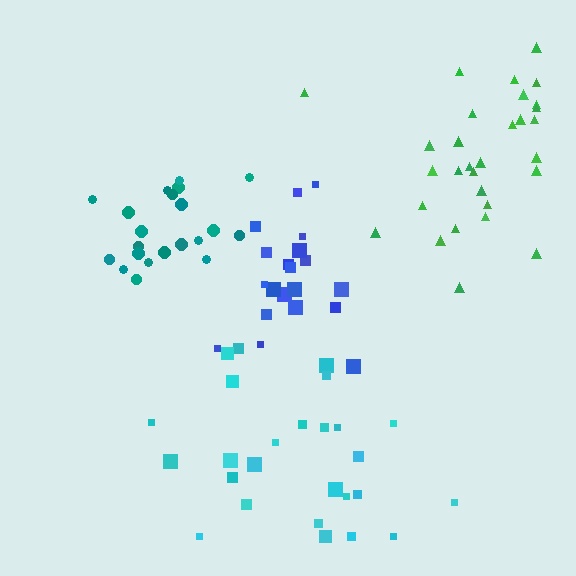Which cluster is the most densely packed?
Blue.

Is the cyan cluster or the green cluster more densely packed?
Cyan.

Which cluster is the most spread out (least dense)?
Green.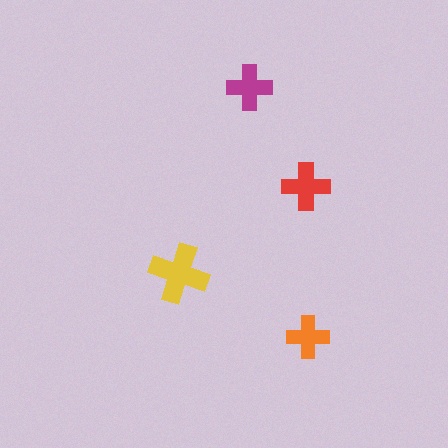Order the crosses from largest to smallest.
the yellow one, the red one, the magenta one, the orange one.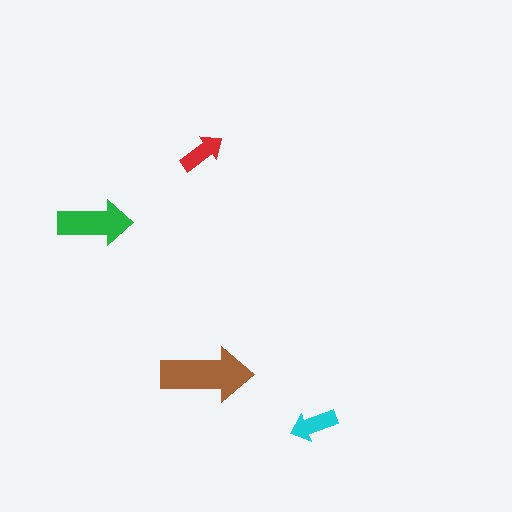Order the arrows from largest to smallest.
the brown one, the green one, the cyan one, the red one.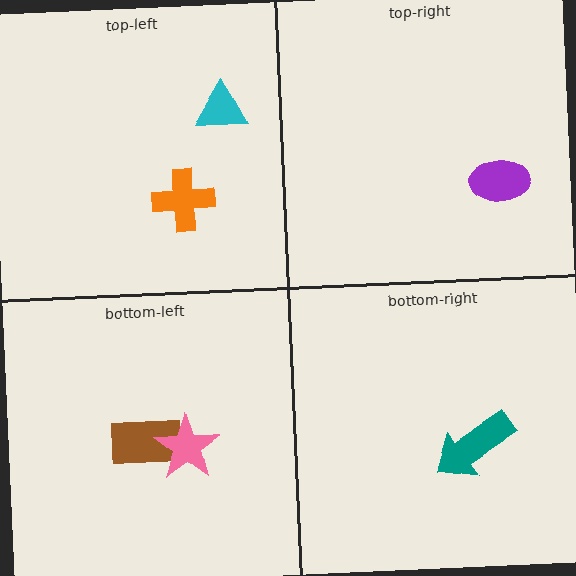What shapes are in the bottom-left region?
The brown rectangle, the pink star.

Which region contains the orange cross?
The top-left region.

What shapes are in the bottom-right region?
The teal arrow.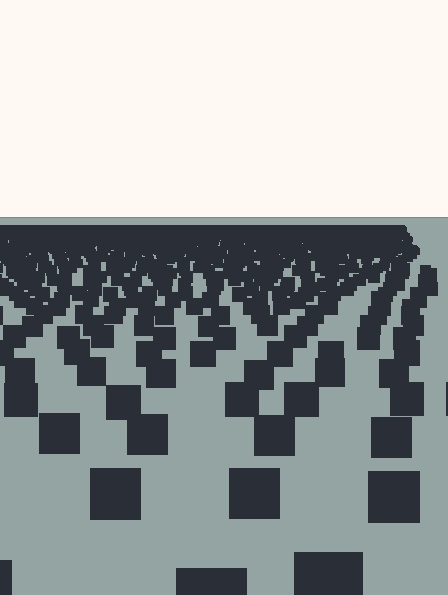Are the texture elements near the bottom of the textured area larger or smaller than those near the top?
Larger. Near the bottom, elements are closer to the viewer and appear at a bigger on-screen size.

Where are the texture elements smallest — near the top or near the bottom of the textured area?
Near the top.